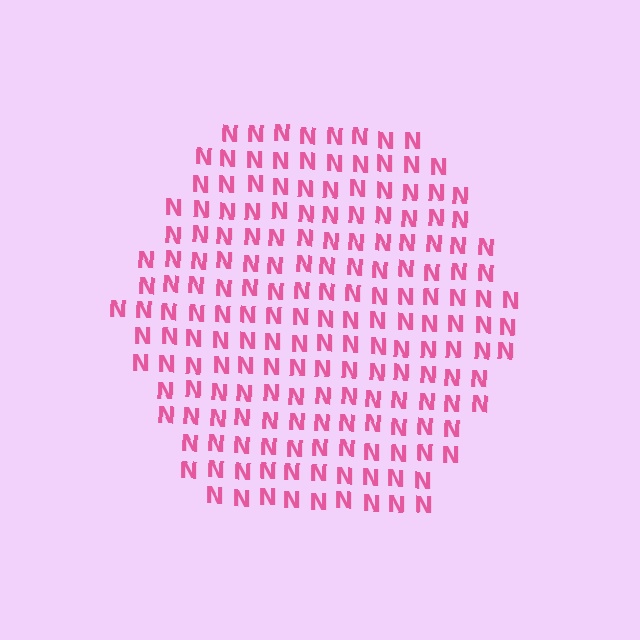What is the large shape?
The large shape is a hexagon.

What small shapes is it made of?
It is made of small letter N's.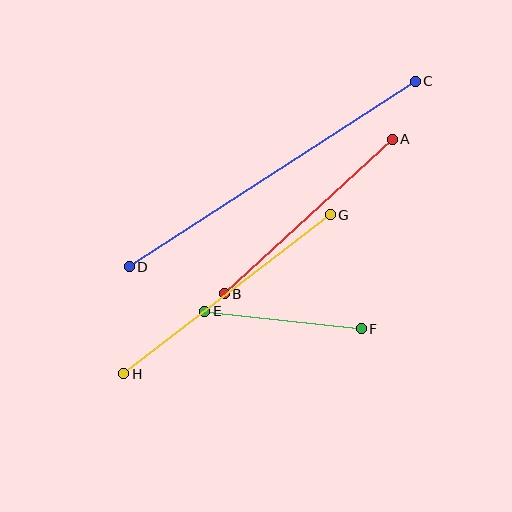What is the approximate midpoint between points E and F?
The midpoint is at approximately (283, 320) pixels.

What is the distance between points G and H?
The distance is approximately 261 pixels.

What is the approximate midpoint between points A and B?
The midpoint is at approximately (308, 217) pixels.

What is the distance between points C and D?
The distance is approximately 341 pixels.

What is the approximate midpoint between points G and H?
The midpoint is at approximately (227, 294) pixels.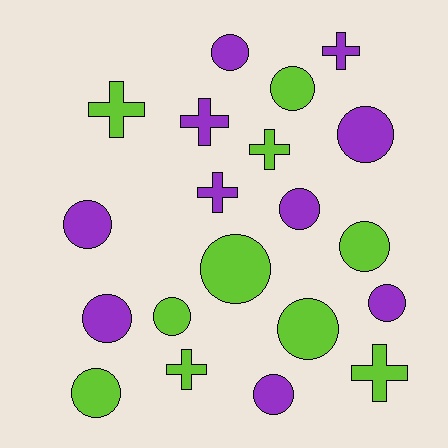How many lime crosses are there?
There are 4 lime crosses.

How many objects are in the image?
There are 20 objects.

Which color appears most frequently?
Purple, with 10 objects.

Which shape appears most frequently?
Circle, with 13 objects.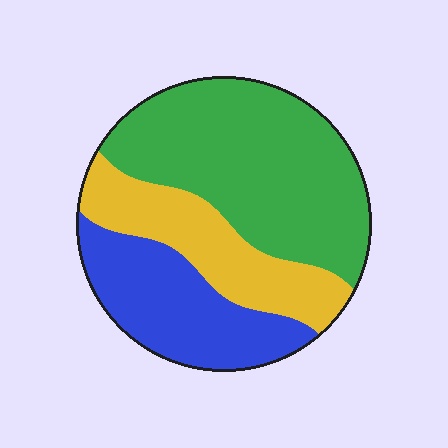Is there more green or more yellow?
Green.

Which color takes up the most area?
Green, at roughly 50%.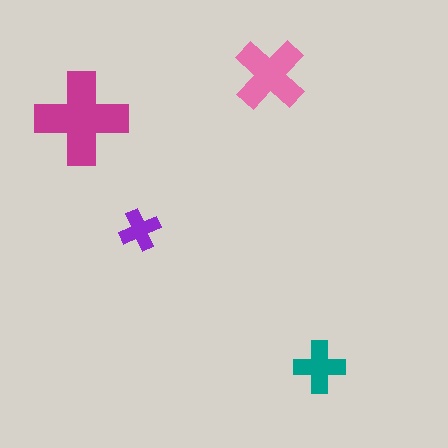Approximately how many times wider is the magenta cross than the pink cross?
About 1.5 times wider.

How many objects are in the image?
There are 4 objects in the image.